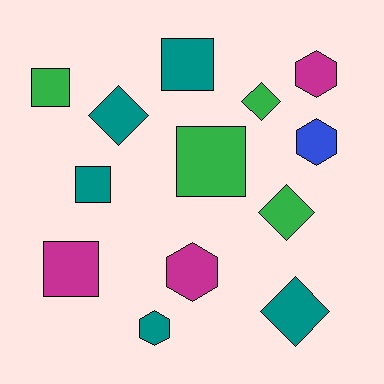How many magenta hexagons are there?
There are 2 magenta hexagons.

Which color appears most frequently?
Teal, with 5 objects.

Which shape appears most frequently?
Square, with 5 objects.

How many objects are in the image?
There are 13 objects.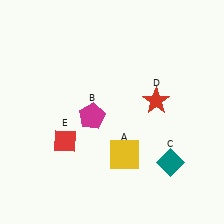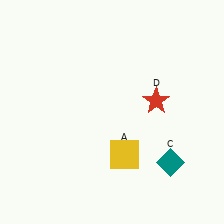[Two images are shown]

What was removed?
The red diamond (E), the magenta pentagon (B) were removed in Image 2.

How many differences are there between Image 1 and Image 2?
There are 2 differences between the two images.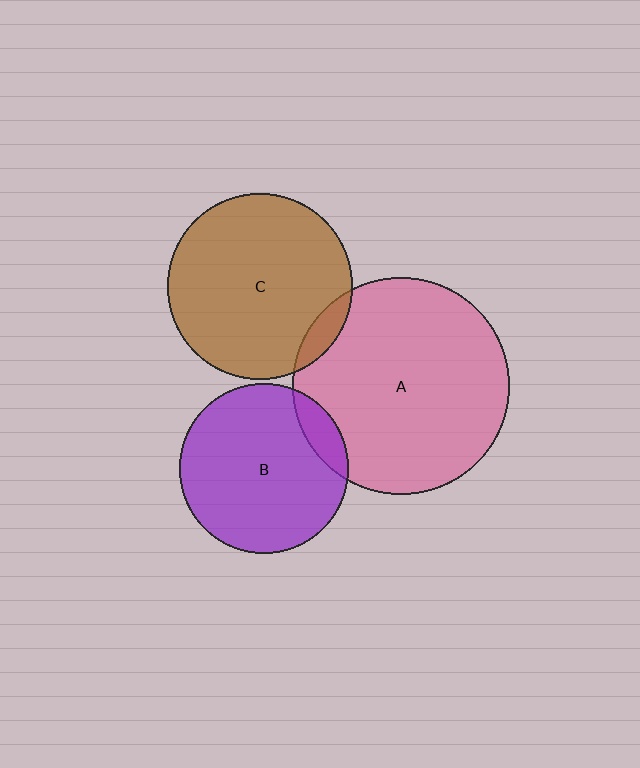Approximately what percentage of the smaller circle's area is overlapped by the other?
Approximately 5%.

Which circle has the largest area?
Circle A (pink).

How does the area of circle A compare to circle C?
Approximately 1.4 times.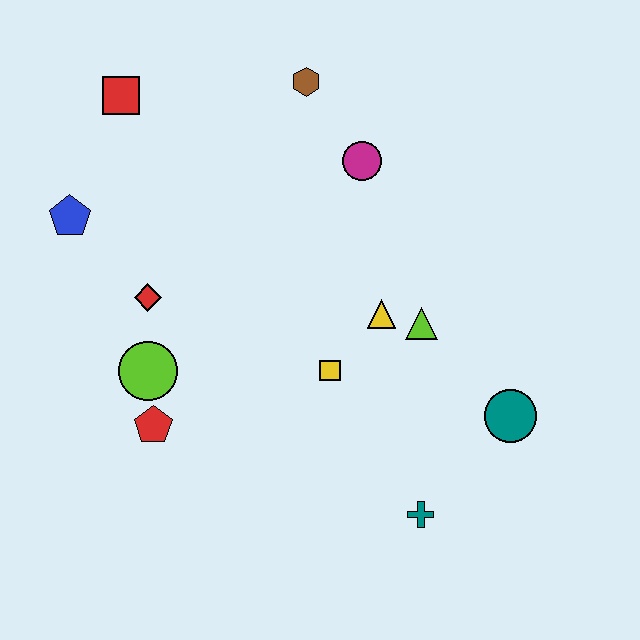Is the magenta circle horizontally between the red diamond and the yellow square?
No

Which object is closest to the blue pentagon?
The red diamond is closest to the blue pentagon.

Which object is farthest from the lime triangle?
The red square is farthest from the lime triangle.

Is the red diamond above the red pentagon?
Yes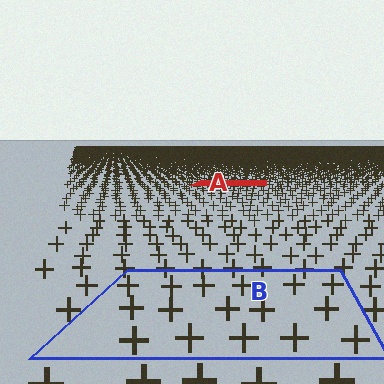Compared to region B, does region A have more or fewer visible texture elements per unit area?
Region A has more texture elements per unit area — they are packed more densely because it is farther away.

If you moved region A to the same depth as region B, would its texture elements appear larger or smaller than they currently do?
They would appear larger. At a closer depth, the same texture elements are projected at a bigger on-screen size.